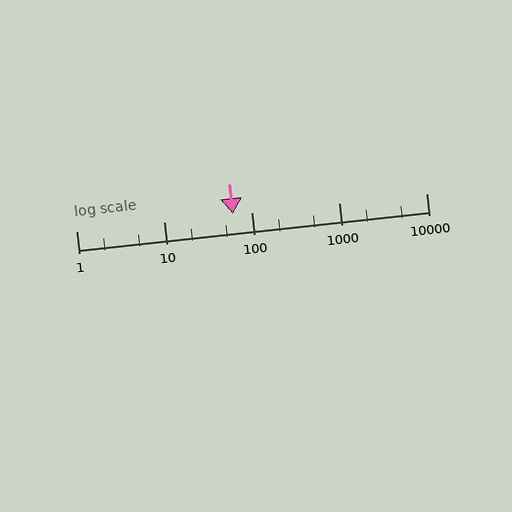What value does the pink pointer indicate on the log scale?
The pointer indicates approximately 61.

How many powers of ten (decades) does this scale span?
The scale spans 4 decades, from 1 to 10000.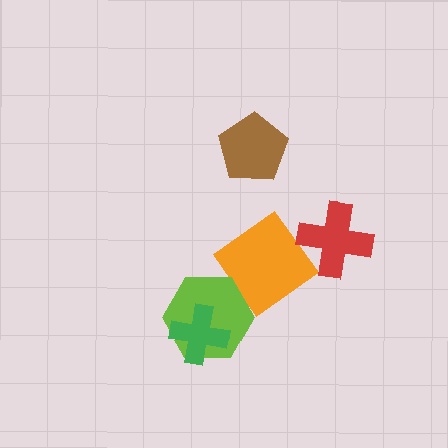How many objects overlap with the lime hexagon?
1 object overlaps with the lime hexagon.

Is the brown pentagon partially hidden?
No, no other shape covers it.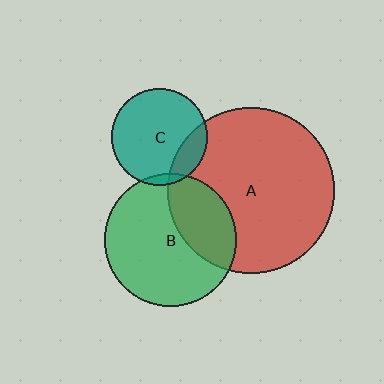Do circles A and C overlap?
Yes.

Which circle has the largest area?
Circle A (red).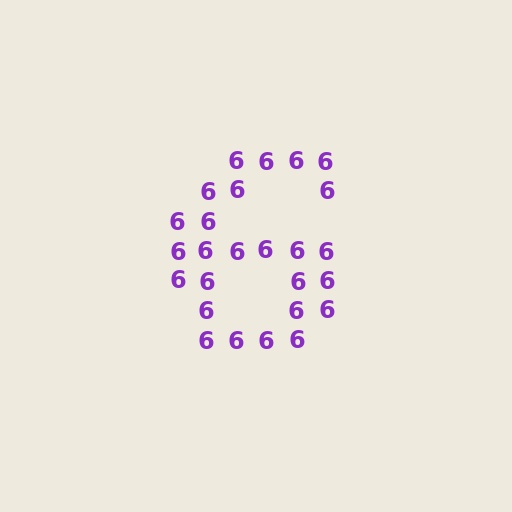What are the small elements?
The small elements are digit 6's.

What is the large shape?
The large shape is the digit 6.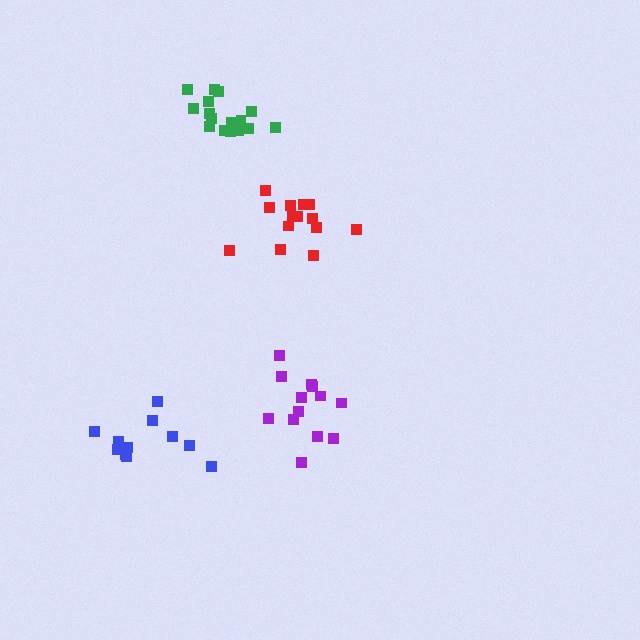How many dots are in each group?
Group 1: 14 dots, Group 2: 13 dots, Group 3: 16 dots, Group 4: 11 dots (54 total).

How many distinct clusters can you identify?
There are 4 distinct clusters.